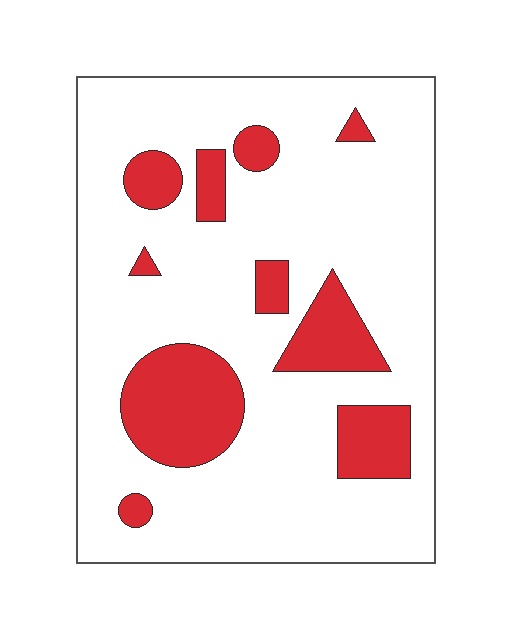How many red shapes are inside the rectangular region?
10.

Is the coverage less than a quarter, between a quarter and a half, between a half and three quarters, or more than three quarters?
Less than a quarter.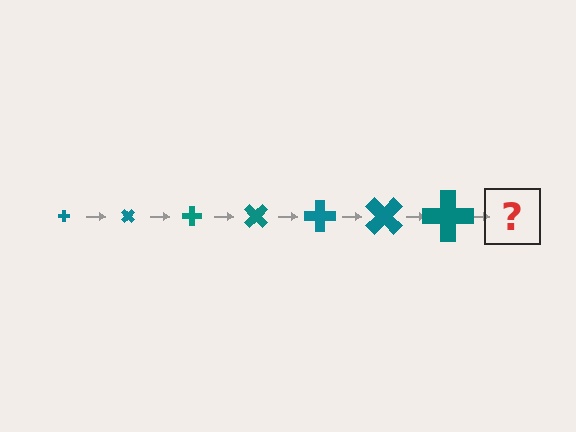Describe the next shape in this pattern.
It should be a cross, larger than the previous one and rotated 315 degrees from the start.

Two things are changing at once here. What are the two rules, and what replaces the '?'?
The two rules are that the cross grows larger each step and it rotates 45 degrees each step. The '?' should be a cross, larger than the previous one and rotated 315 degrees from the start.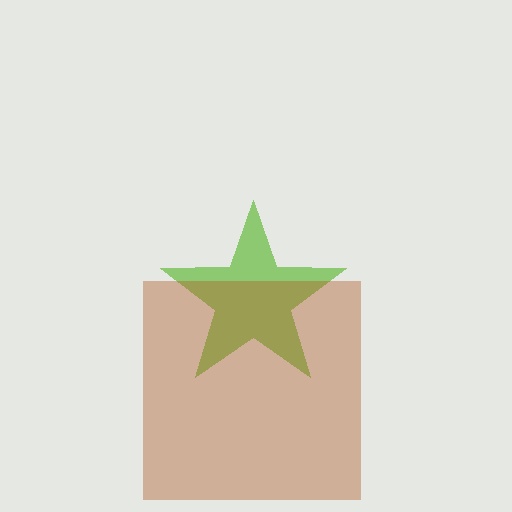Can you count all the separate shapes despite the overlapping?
Yes, there are 2 separate shapes.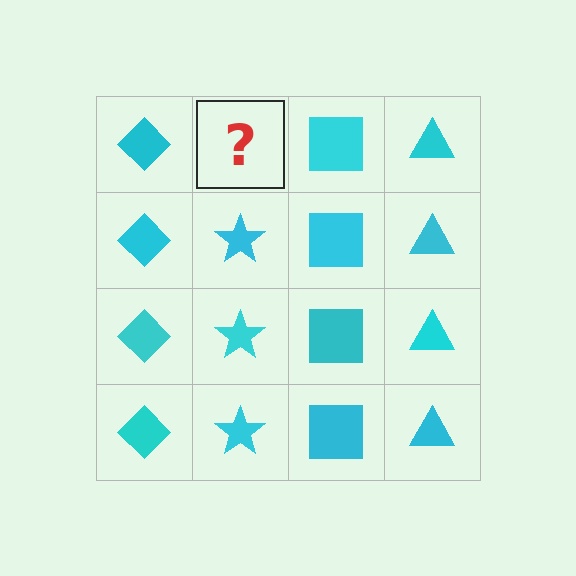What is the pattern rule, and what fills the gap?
The rule is that each column has a consistent shape. The gap should be filled with a cyan star.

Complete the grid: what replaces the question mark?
The question mark should be replaced with a cyan star.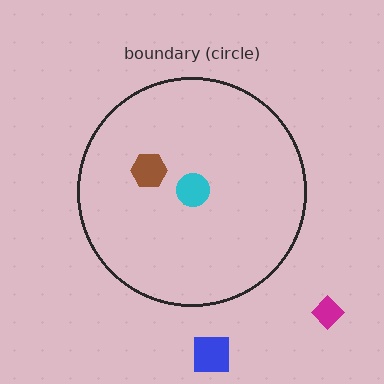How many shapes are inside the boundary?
3 inside, 2 outside.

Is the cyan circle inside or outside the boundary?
Inside.